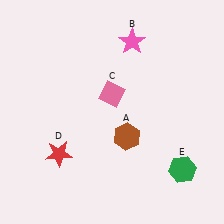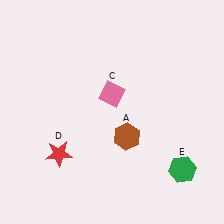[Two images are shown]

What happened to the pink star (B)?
The pink star (B) was removed in Image 2. It was in the top-right area of Image 1.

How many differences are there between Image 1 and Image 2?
There is 1 difference between the two images.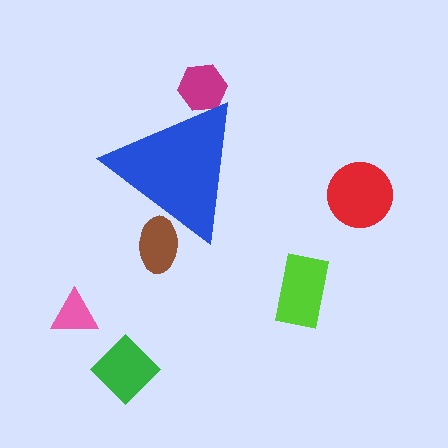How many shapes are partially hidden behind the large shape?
2 shapes are partially hidden.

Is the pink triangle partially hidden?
No, the pink triangle is fully visible.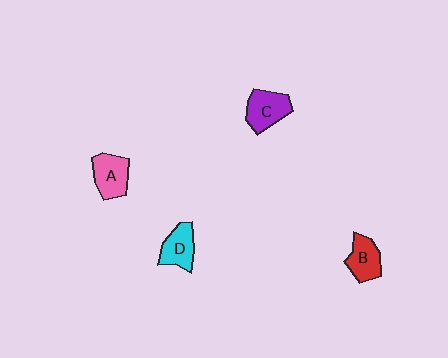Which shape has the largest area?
Shape C (purple).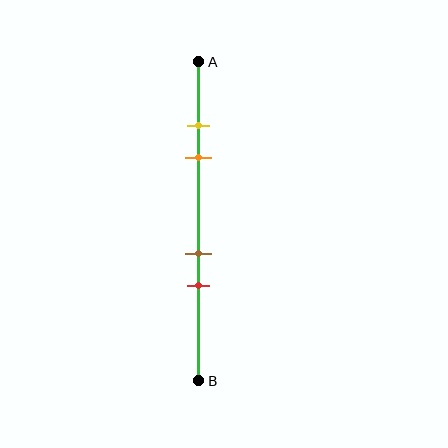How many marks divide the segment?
There are 4 marks dividing the segment.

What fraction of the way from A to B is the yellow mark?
The yellow mark is approximately 20% (0.2) of the way from A to B.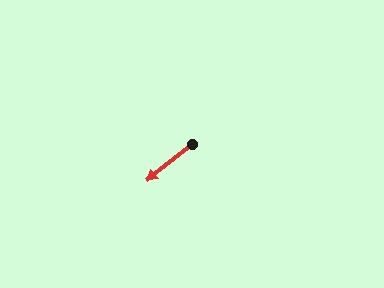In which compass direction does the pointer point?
Southwest.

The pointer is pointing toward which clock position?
Roughly 8 o'clock.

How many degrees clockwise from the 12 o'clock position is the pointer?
Approximately 231 degrees.